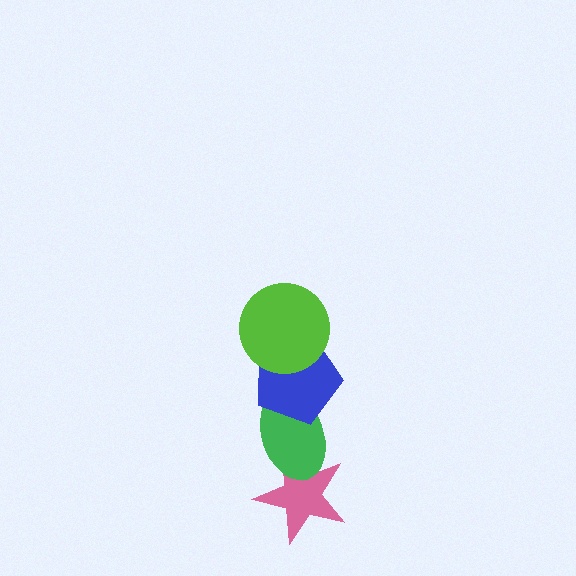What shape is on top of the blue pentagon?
The lime circle is on top of the blue pentagon.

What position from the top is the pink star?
The pink star is 4th from the top.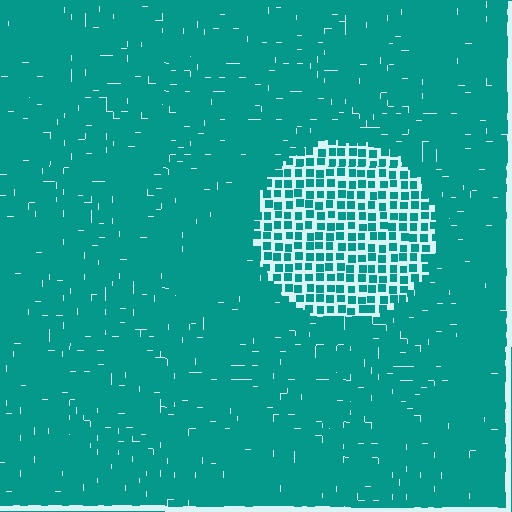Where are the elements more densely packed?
The elements are more densely packed outside the circle boundary.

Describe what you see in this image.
The image contains small teal elements arranged at two different densities. A circle-shaped region is visible where the elements are less densely packed than the surrounding area.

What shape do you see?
I see a circle.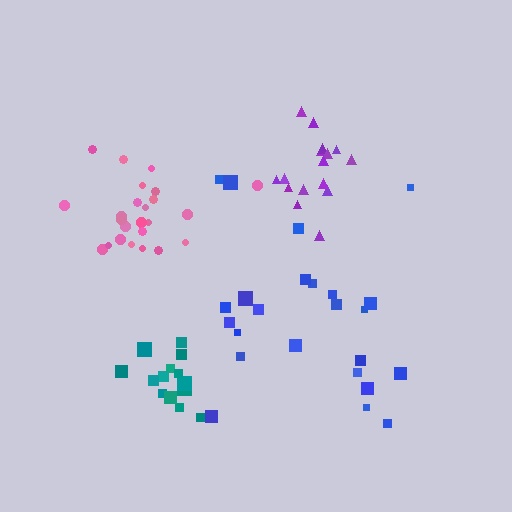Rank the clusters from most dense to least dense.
teal, pink, purple, blue.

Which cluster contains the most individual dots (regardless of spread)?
Blue (24).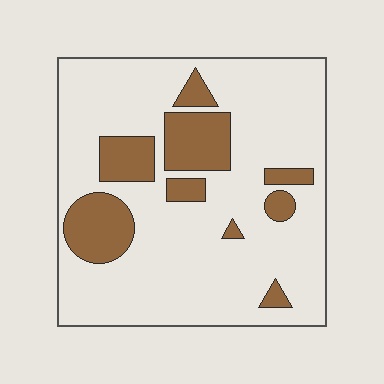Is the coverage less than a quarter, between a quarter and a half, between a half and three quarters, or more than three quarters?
Less than a quarter.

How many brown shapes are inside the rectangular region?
9.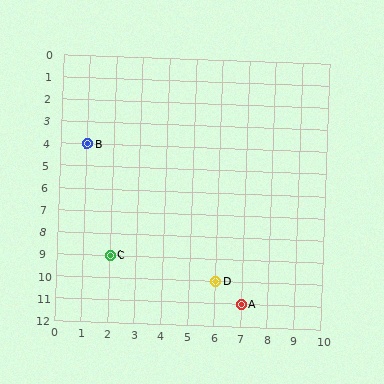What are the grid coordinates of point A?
Point A is at grid coordinates (7, 11).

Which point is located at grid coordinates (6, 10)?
Point D is at (6, 10).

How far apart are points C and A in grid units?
Points C and A are 5 columns and 2 rows apart (about 5.4 grid units diagonally).